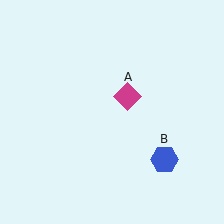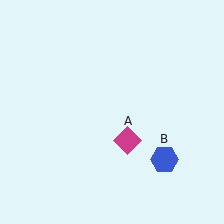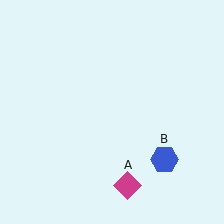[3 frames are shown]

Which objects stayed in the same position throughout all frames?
Blue hexagon (object B) remained stationary.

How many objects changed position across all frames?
1 object changed position: magenta diamond (object A).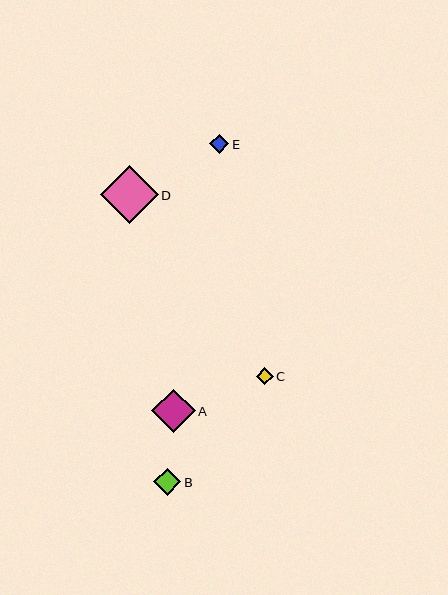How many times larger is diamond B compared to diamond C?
Diamond B is approximately 1.6 times the size of diamond C.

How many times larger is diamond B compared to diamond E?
Diamond B is approximately 1.4 times the size of diamond E.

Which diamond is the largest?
Diamond D is the largest with a size of approximately 57 pixels.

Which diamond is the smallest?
Diamond C is the smallest with a size of approximately 17 pixels.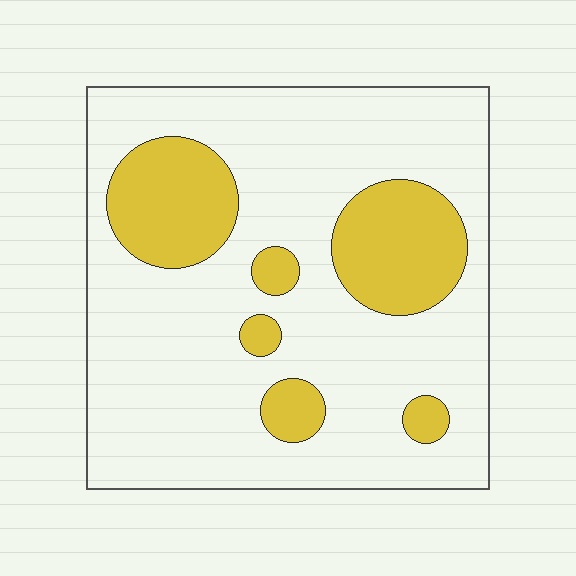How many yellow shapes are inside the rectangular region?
6.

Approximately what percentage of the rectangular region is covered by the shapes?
Approximately 25%.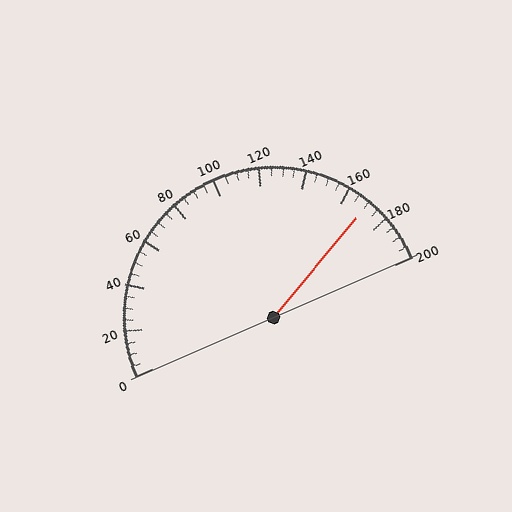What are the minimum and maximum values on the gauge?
The gauge ranges from 0 to 200.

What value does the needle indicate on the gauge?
The needle indicates approximately 170.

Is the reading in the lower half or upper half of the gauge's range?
The reading is in the upper half of the range (0 to 200).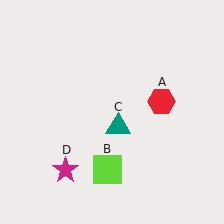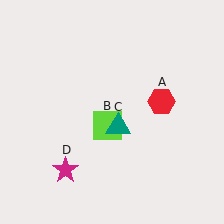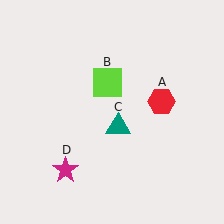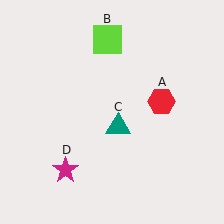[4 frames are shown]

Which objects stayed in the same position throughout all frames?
Red hexagon (object A) and teal triangle (object C) and magenta star (object D) remained stationary.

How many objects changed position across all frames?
1 object changed position: lime square (object B).